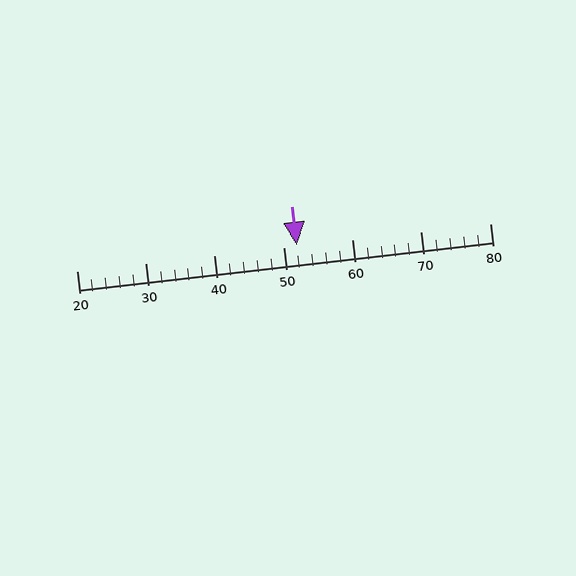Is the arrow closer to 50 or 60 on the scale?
The arrow is closer to 50.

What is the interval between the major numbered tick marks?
The major tick marks are spaced 10 units apart.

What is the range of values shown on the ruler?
The ruler shows values from 20 to 80.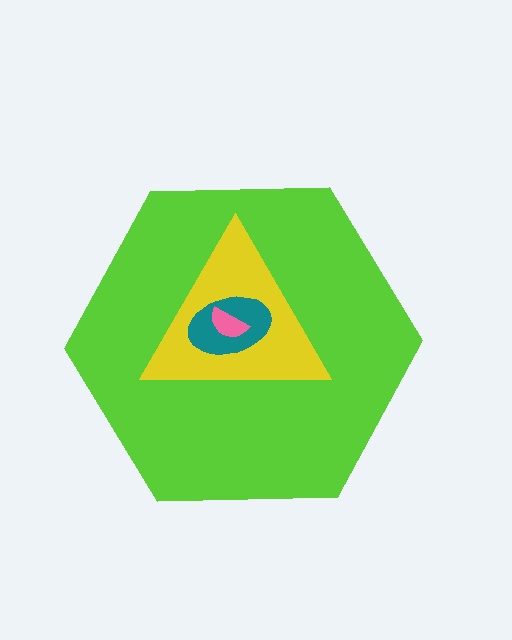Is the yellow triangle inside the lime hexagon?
Yes.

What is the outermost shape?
The lime hexagon.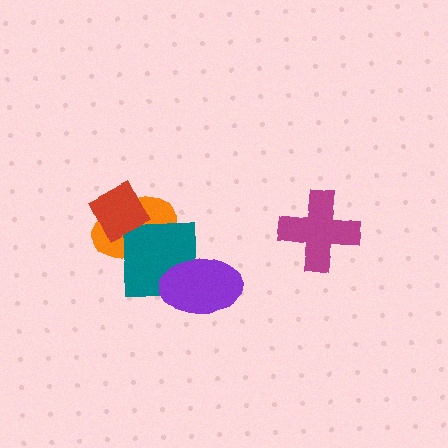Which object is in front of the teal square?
The purple ellipse is in front of the teal square.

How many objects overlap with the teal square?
2 objects overlap with the teal square.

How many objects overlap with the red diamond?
1 object overlaps with the red diamond.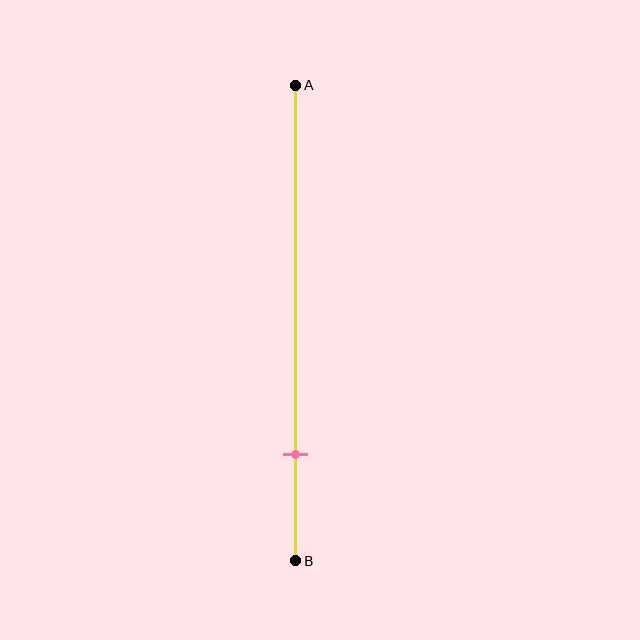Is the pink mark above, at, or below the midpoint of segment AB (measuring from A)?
The pink mark is below the midpoint of segment AB.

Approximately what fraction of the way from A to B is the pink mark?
The pink mark is approximately 80% of the way from A to B.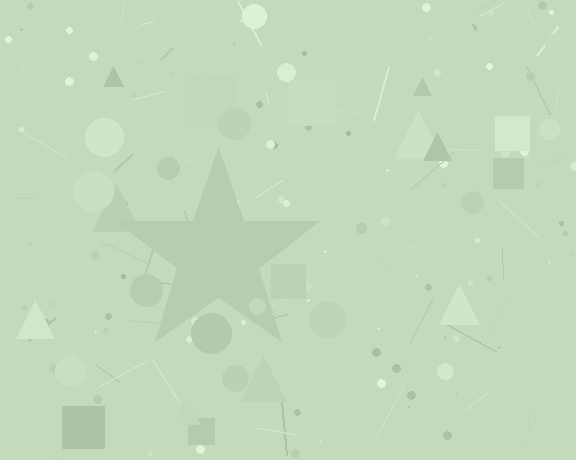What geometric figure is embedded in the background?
A star is embedded in the background.